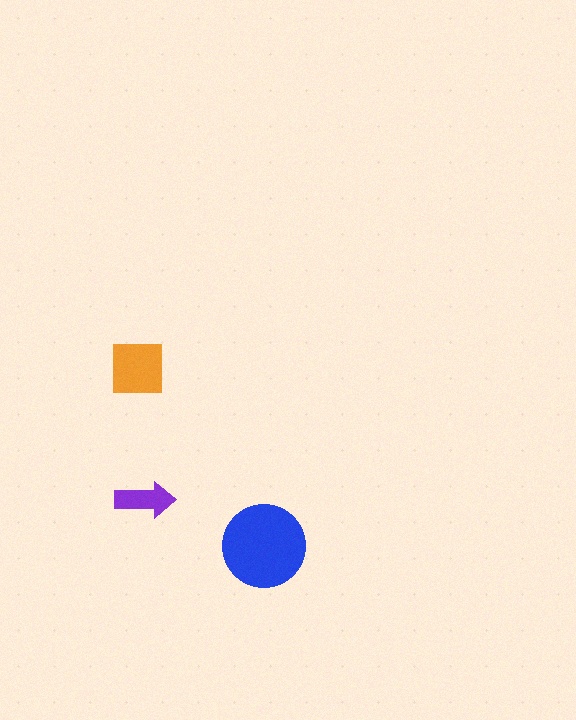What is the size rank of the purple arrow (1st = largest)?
3rd.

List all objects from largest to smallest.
The blue circle, the orange square, the purple arrow.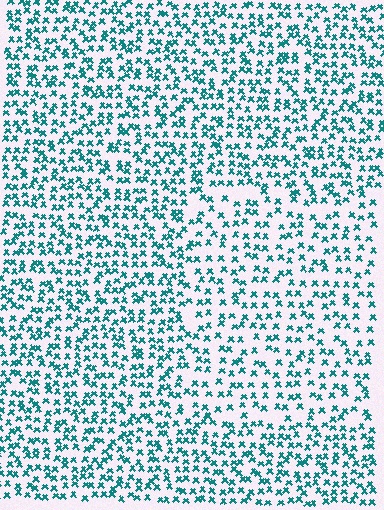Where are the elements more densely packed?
The elements are more densely packed outside the rectangle boundary.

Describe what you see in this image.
The image contains small teal elements arranged at two different densities. A rectangle-shaped region is visible where the elements are less densely packed than the surrounding area.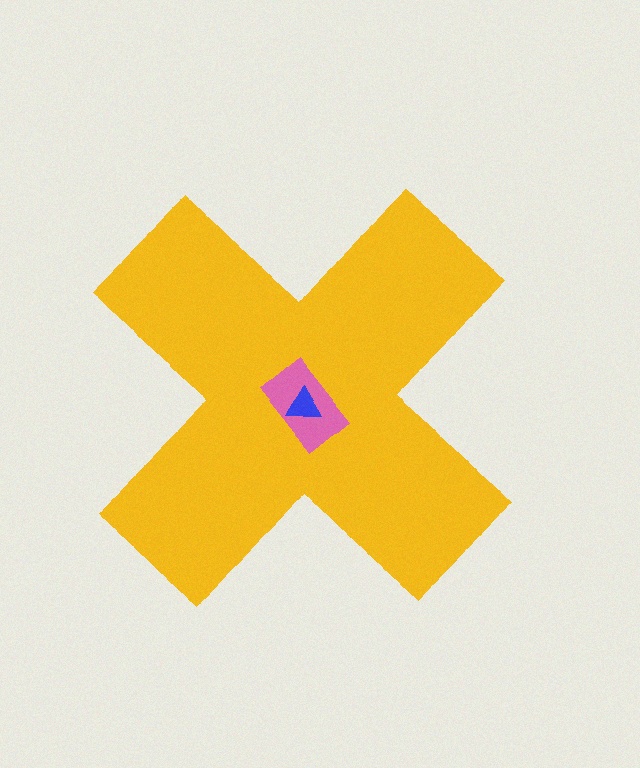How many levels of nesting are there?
3.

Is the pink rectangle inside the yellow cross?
Yes.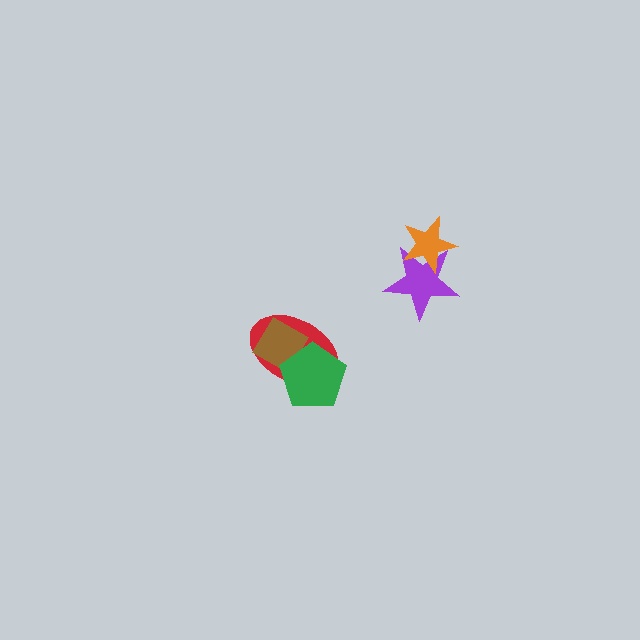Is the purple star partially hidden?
Yes, it is partially covered by another shape.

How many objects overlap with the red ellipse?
2 objects overlap with the red ellipse.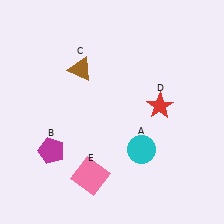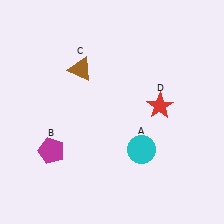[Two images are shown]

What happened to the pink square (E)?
The pink square (E) was removed in Image 2. It was in the bottom-left area of Image 1.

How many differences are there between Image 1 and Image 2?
There is 1 difference between the two images.